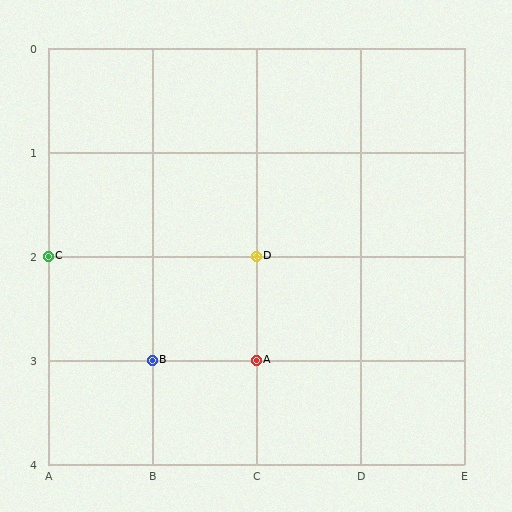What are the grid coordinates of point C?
Point C is at grid coordinates (A, 2).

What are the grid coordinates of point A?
Point A is at grid coordinates (C, 3).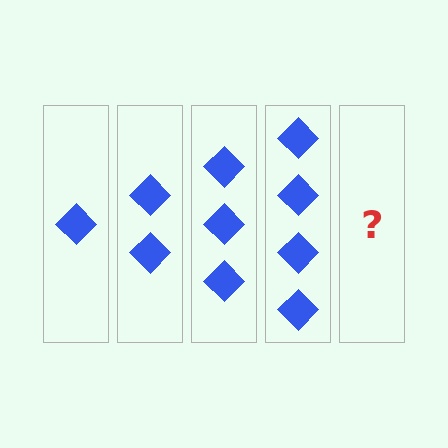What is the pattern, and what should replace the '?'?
The pattern is that each step adds one more diamond. The '?' should be 5 diamonds.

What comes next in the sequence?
The next element should be 5 diamonds.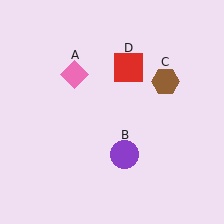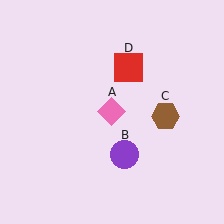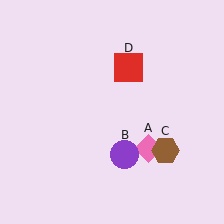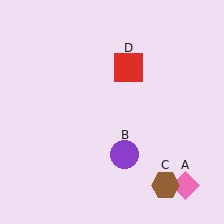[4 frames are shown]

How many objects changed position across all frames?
2 objects changed position: pink diamond (object A), brown hexagon (object C).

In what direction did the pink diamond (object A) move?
The pink diamond (object A) moved down and to the right.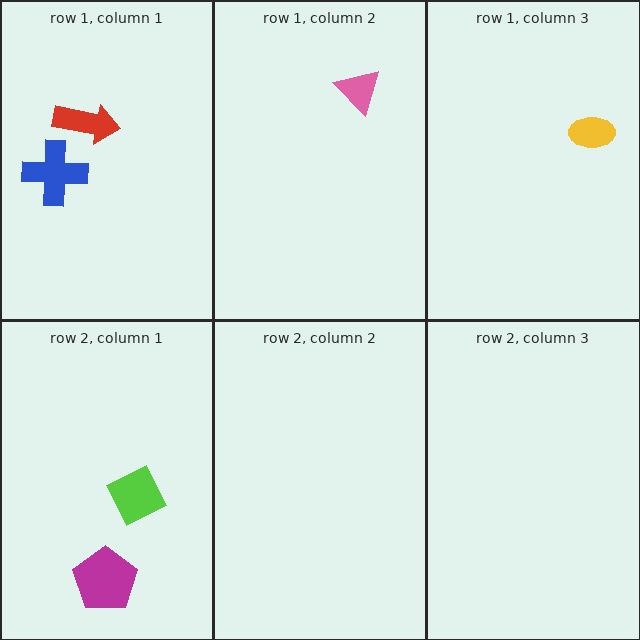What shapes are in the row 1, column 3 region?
The yellow ellipse.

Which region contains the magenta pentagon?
The row 2, column 1 region.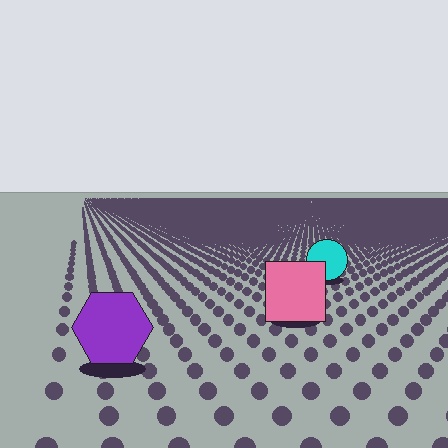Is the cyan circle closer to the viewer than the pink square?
No. The pink square is closer — you can tell from the texture gradient: the ground texture is coarser near it.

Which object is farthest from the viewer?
The cyan circle is farthest from the viewer. It appears smaller and the ground texture around it is denser.